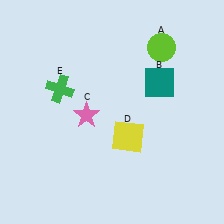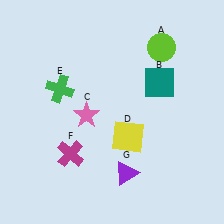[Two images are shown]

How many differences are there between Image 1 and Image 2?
There are 2 differences between the two images.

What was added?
A magenta cross (F), a purple triangle (G) were added in Image 2.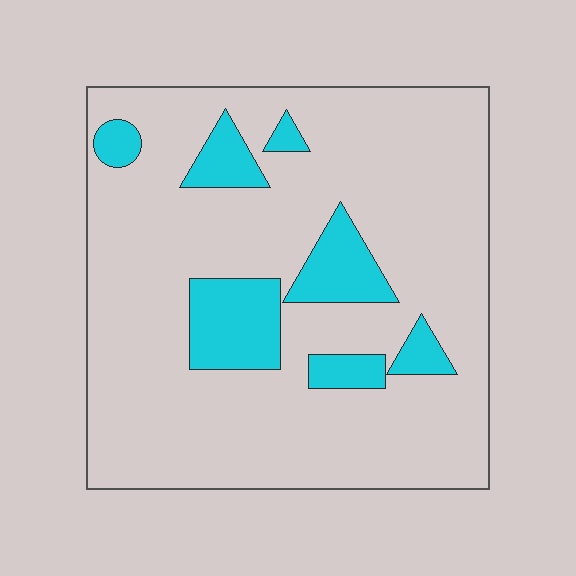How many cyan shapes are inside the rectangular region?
7.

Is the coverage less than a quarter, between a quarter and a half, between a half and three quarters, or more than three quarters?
Less than a quarter.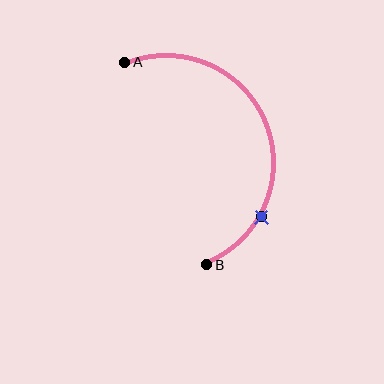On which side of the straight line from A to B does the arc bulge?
The arc bulges to the right of the straight line connecting A and B.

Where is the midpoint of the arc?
The arc midpoint is the point on the curve farthest from the straight line joining A and B. It sits to the right of that line.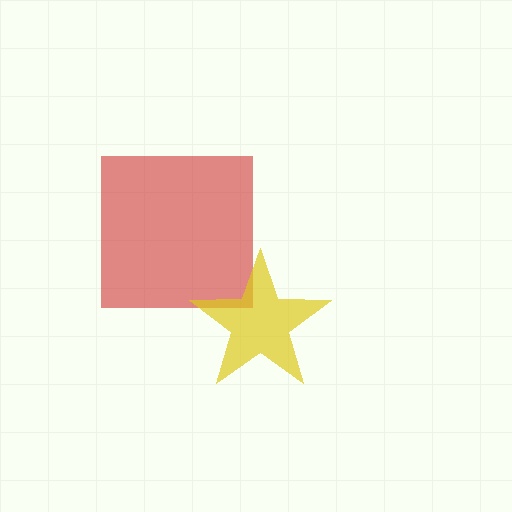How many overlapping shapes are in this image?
There are 2 overlapping shapes in the image.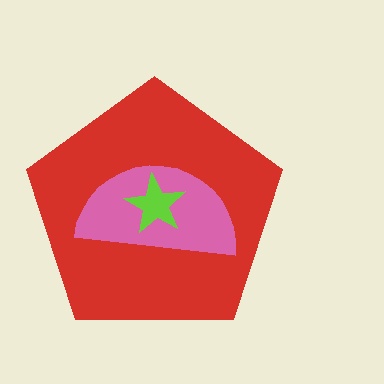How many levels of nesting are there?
3.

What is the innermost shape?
The lime star.